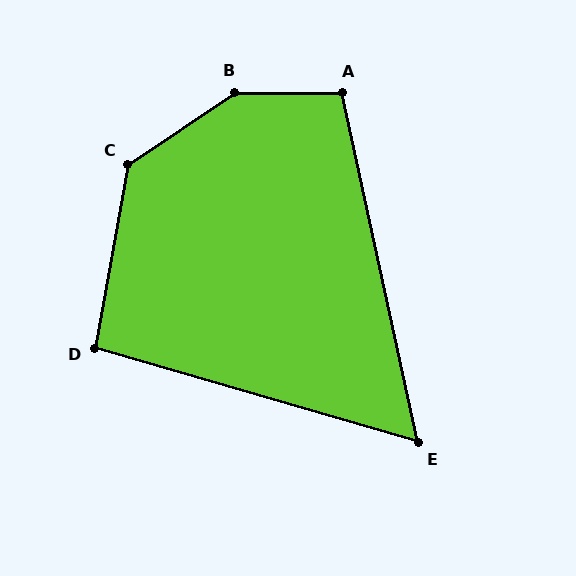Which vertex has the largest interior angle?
B, at approximately 146 degrees.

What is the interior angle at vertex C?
Approximately 134 degrees (obtuse).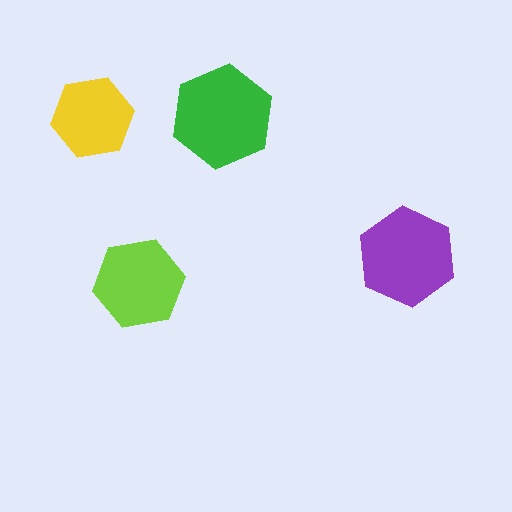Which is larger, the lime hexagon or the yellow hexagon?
The lime one.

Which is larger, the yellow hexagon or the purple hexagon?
The purple one.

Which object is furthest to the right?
The purple hexagon is rightmost.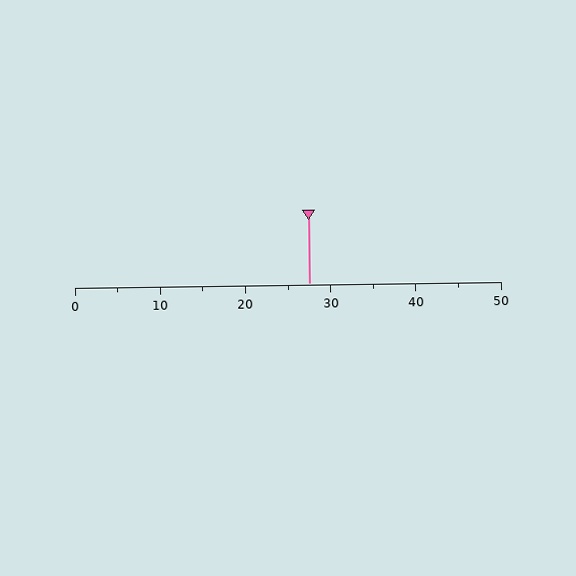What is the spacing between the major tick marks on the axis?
The major ticks are spaced 10 apart.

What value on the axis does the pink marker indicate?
The marker indicates approximately 27.5.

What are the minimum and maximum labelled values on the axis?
The axis runs from 0 to 50.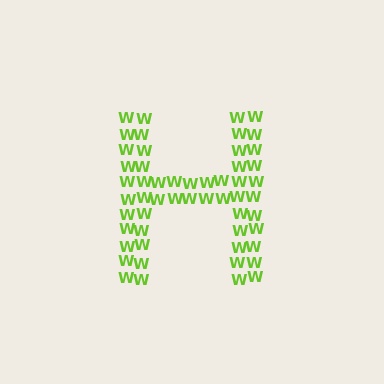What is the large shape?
The large shape is the letter H.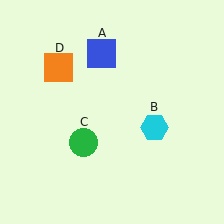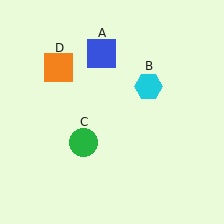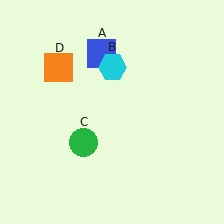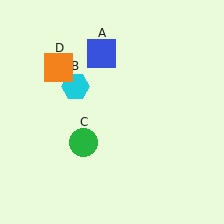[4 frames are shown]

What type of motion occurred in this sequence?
The cyan hexagon (object B) rotated counterclockwise around the center of the scene.